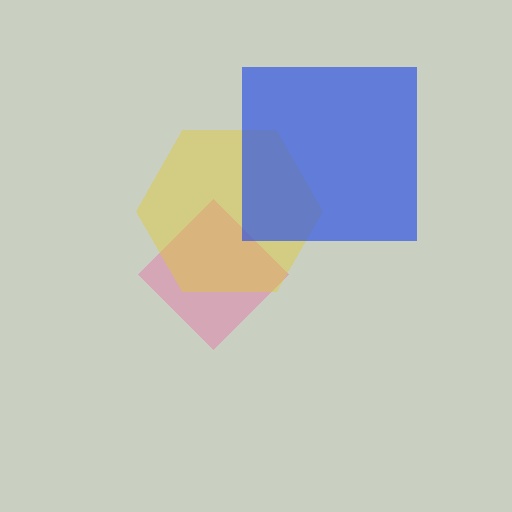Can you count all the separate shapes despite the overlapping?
Yes, there are 3 separate shapes.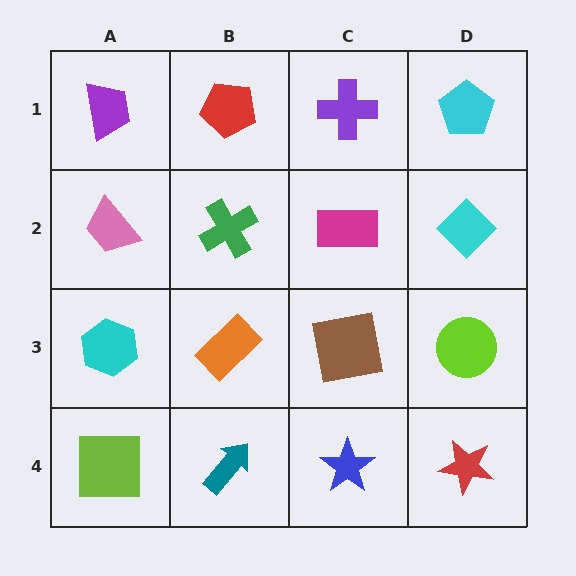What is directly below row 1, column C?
A magenta rectangle.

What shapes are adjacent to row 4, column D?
A lime circle (row 3, column D), a blue star (row 4, column C).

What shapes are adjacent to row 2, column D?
A cyan pentagon (row 1, column D), a lime circle (row 3, column D), a magenta rectangle (row 2, column C).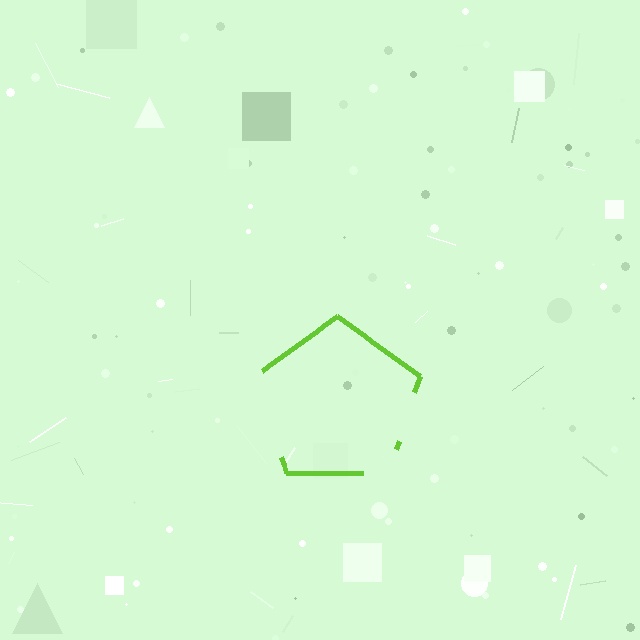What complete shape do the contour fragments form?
The contour fragments form a pentagon.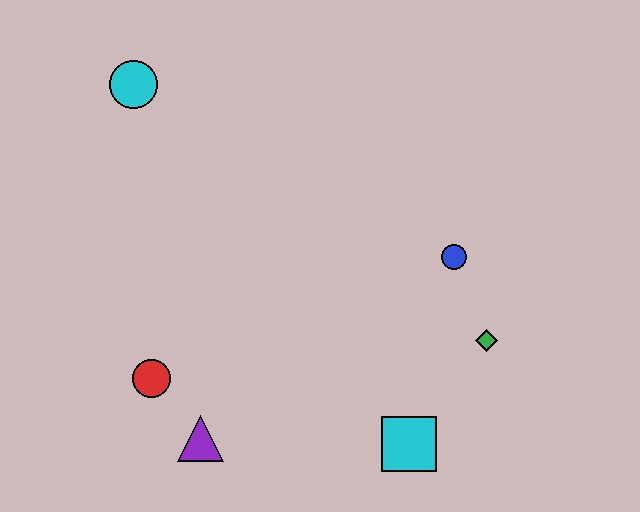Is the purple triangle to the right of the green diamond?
No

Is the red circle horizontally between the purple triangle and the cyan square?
No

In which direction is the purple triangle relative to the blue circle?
The purple triangle is to the left of the blue circle.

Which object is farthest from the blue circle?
The cyan circle is farthest from the blue circle.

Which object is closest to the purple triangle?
The red circle is closest to the purple triangle.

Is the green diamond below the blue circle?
Yes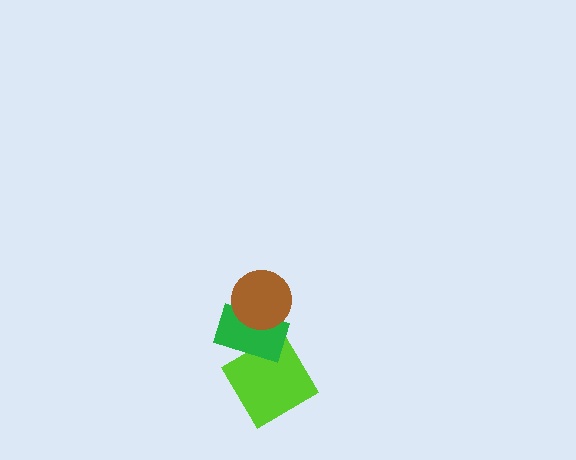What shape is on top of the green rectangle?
The brown circle is on top of the green rectangle.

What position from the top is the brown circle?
The brown circle is 1st from the top.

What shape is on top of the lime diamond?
The green rectangle is on top of the lime diamond.